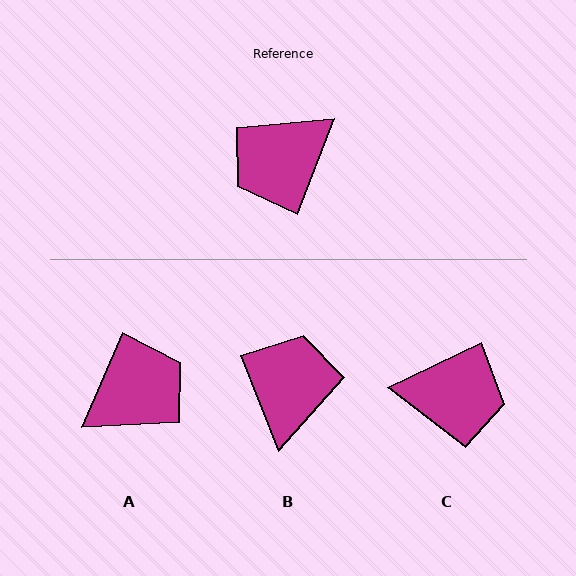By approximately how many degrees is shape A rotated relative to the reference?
Approximately 178 degrees counter-clockwise.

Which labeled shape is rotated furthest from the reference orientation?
A, about 178 degrees away.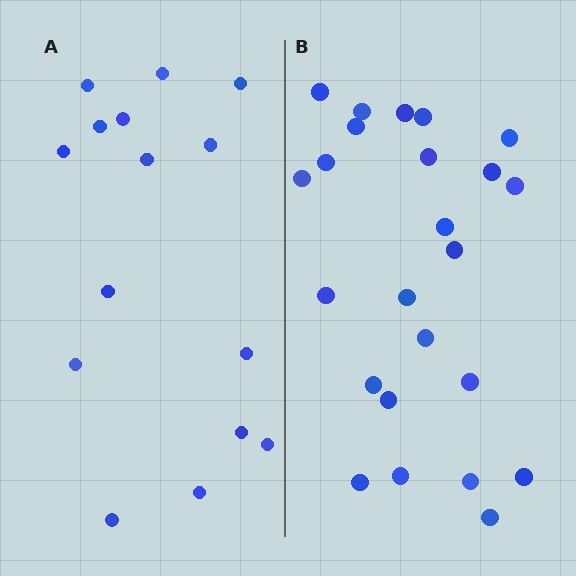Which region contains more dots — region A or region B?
Region B (the right region) has more dots.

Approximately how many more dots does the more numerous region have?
Region B has roughly 8 or so more dots than region A.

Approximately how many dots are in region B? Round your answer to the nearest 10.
About 20 dots. (The exact count is 24, which rounds to 20.)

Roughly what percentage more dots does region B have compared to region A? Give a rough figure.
About 60% more.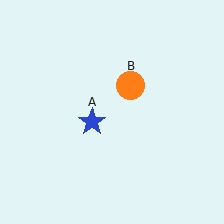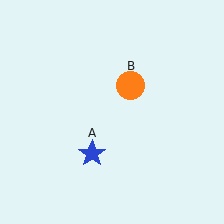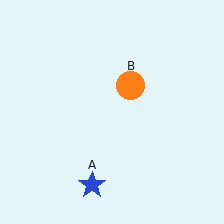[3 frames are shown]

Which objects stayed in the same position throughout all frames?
Orange circle (object B) remained stationary.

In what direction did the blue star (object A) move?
The blue star (object A) moved down.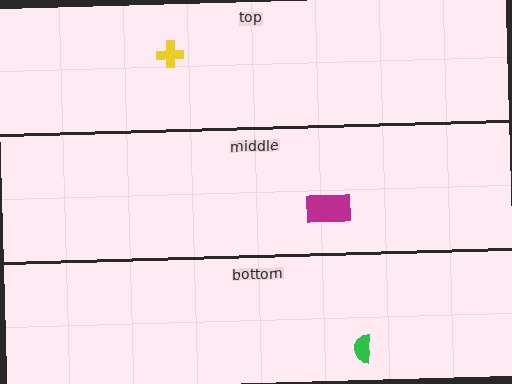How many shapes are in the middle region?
1.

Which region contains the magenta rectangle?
The middle region.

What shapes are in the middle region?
The magenta rectangle.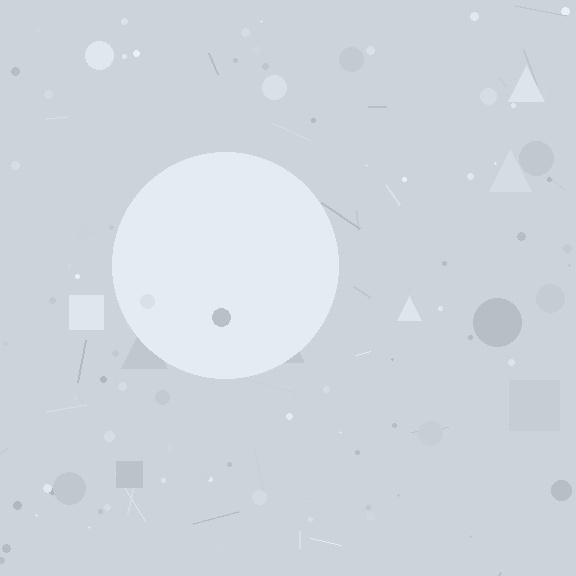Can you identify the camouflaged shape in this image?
The camouflaged shape is a circle.